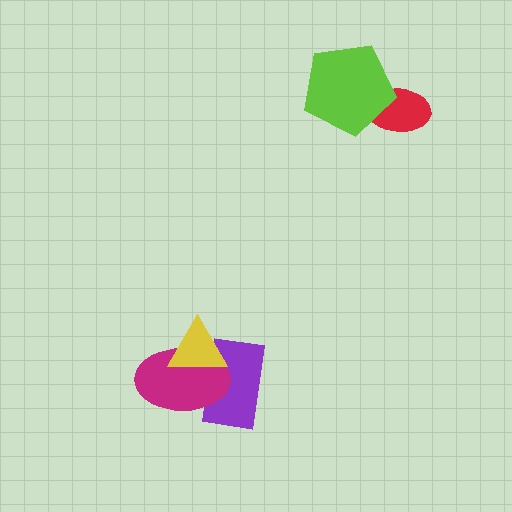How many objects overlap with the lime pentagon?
1 object overlaps with the lime pentagon.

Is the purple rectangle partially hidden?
Yes, it is partially covered by another shape.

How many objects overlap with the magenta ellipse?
2 objects overlap with the magenta ellipse.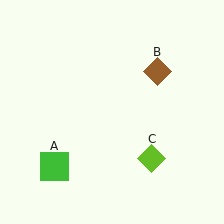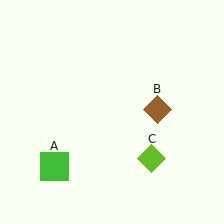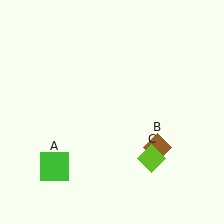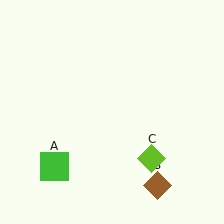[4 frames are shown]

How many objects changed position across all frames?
1 object changed position: brown diamond (object B).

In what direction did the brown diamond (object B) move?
The brown diamond (object B) moved down.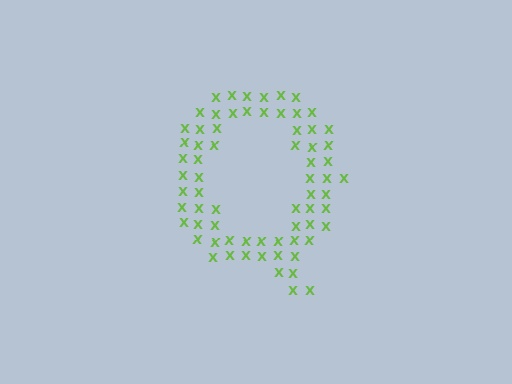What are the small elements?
The small elements are letter X's.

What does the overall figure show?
The overall figure shows the letter Q.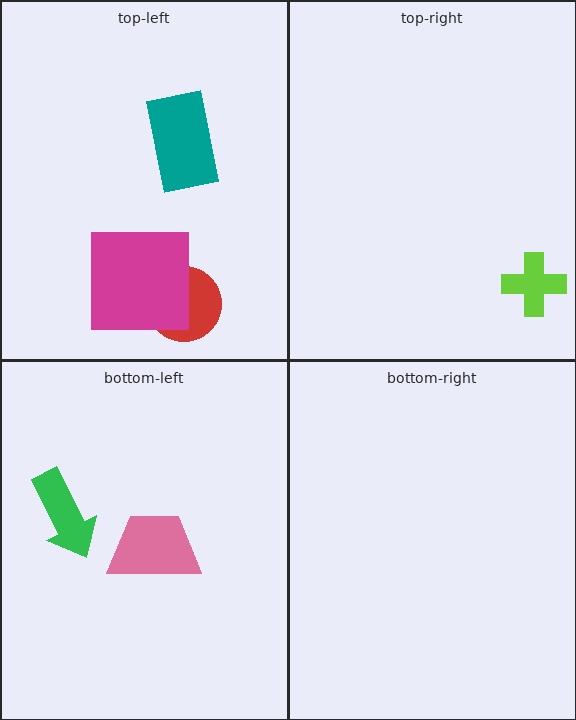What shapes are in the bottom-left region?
The green arrow, the pink trapezoid.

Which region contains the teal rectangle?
The top-left region.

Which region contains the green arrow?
The bottom-left region.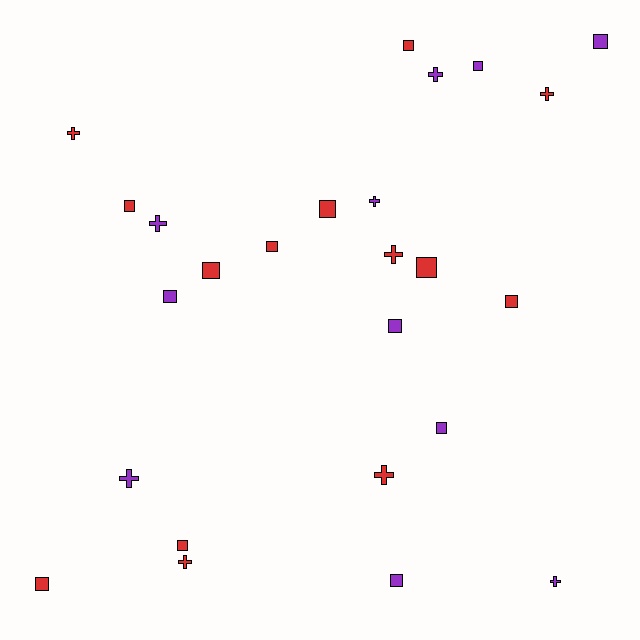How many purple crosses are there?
There are 5 purple crosses.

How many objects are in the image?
There are 25 objects.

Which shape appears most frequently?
Square, with 15 objects.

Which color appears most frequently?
Red, with 14 objects.